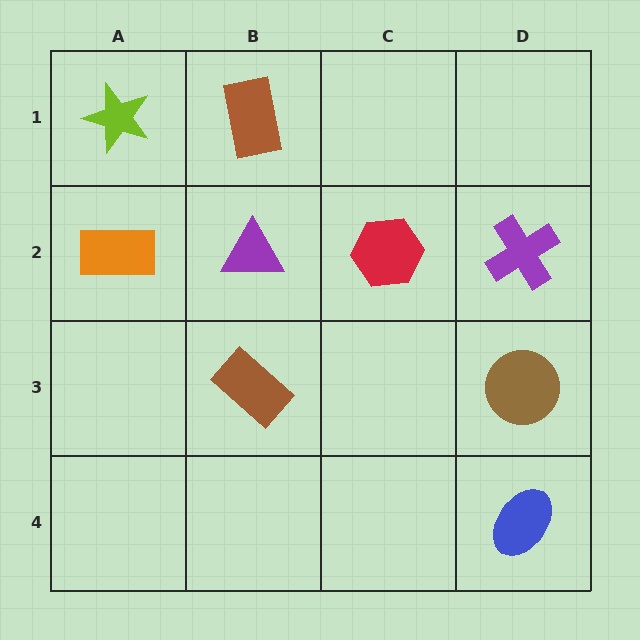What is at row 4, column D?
A blue ellipse.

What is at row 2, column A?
An orange rectangle.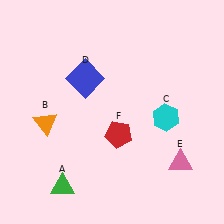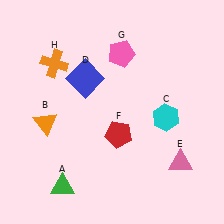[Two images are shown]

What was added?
A pink pentagon (G), an orange cross (H) were added in Image 2.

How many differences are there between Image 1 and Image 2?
There are 2 differences between the two images.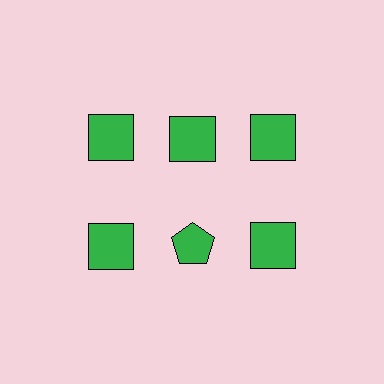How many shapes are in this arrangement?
There are 6 shapes arranged in a grid pattern.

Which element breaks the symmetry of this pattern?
The green pentagon in the second row, second from left column breaks the symmetry. All other shapes are green squares.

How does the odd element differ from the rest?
It has a different shape: pentagon instead of square.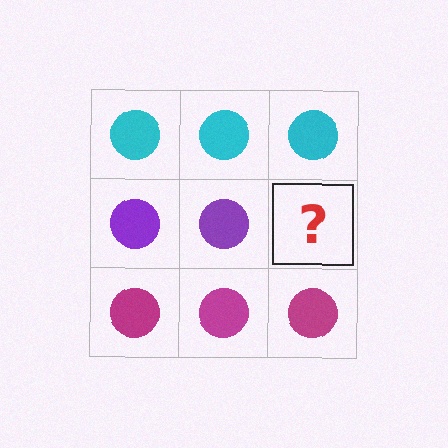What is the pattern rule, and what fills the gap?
The rule is that each row has a consistent color. The gap should be filled with a purple circle.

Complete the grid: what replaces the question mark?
The question mark should be replaced with a purple circle.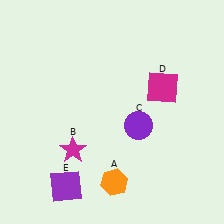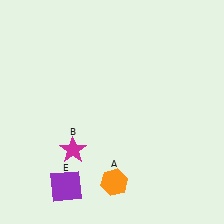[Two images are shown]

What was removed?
The purple circle (C), the magenta square (D) were removed in Image 2.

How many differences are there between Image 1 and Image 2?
There are 2 differences between the two images.